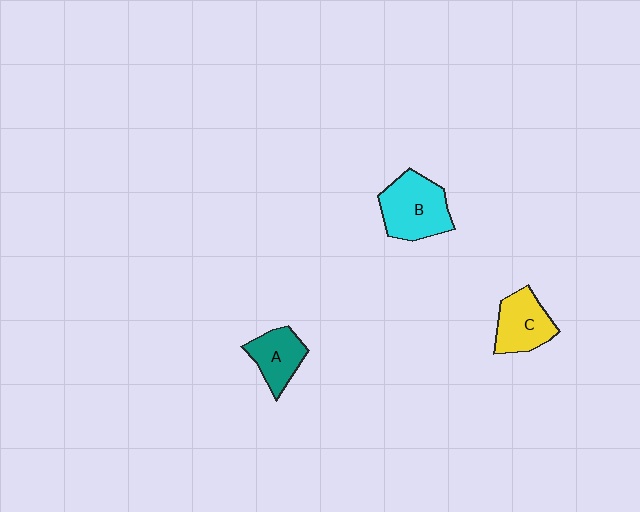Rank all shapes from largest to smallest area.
From largest to smallest: B (cyan), C (yellow), A (teal).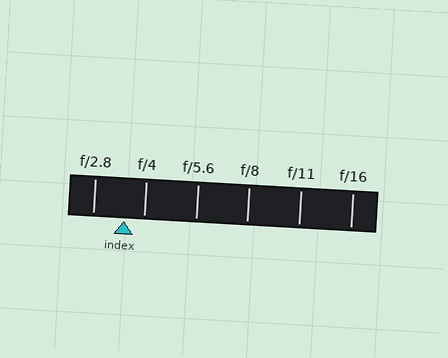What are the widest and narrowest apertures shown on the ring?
The widest aperture shown is f/2.8 and the narrowest is f/16.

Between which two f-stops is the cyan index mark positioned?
The index mark is between f/2.8 and f/4.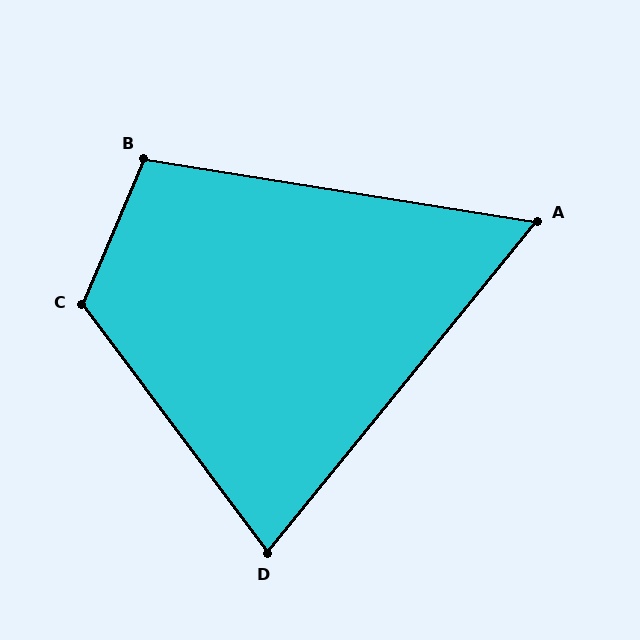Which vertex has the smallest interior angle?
A, at approximately 60 degrees.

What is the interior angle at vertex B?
Approximately 104 degrees (obtuse).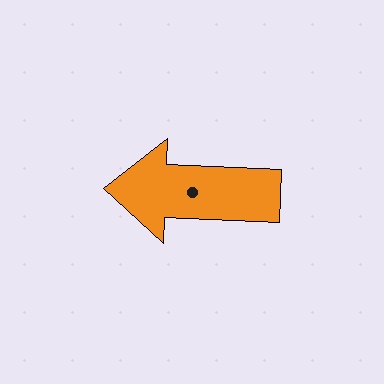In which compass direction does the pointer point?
West.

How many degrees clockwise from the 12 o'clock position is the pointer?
Approximately 272 degrees.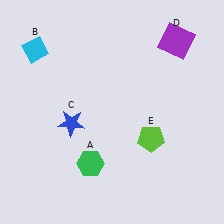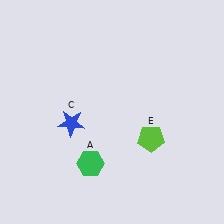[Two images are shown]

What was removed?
The cyan diamond (B), the purple square (D) were removed in Image 2.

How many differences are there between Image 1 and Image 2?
There are 2 differences between the two images.